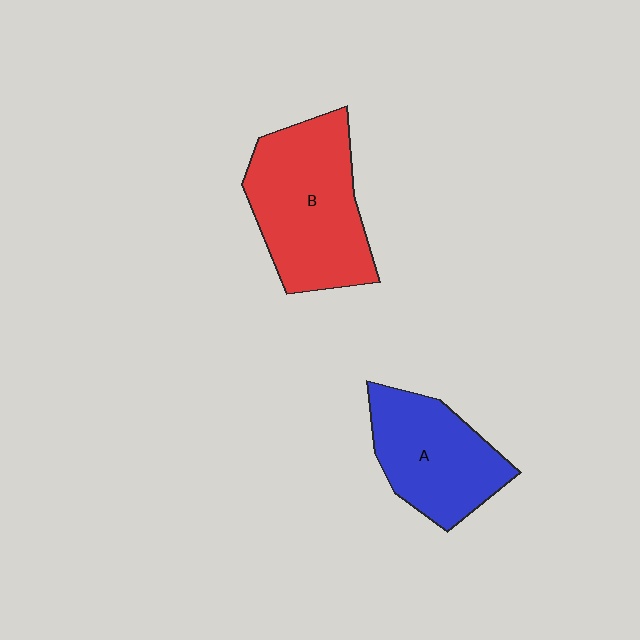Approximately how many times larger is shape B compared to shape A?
Approximately 1.3 times.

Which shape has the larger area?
Shape B (red).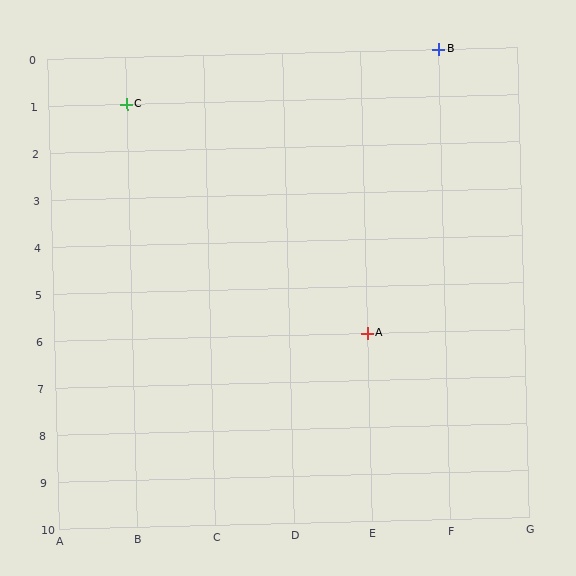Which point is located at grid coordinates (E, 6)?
Point A is at (E, 6).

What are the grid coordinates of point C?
Point C is at grid coordinates (B, 1).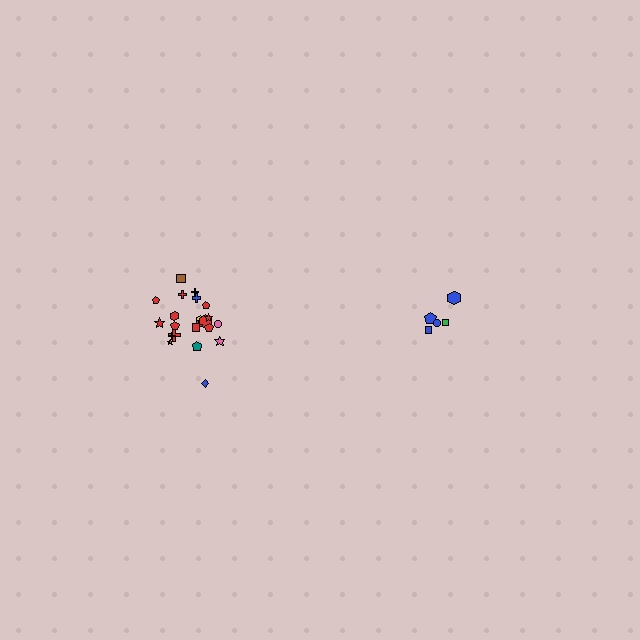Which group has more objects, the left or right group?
The left group.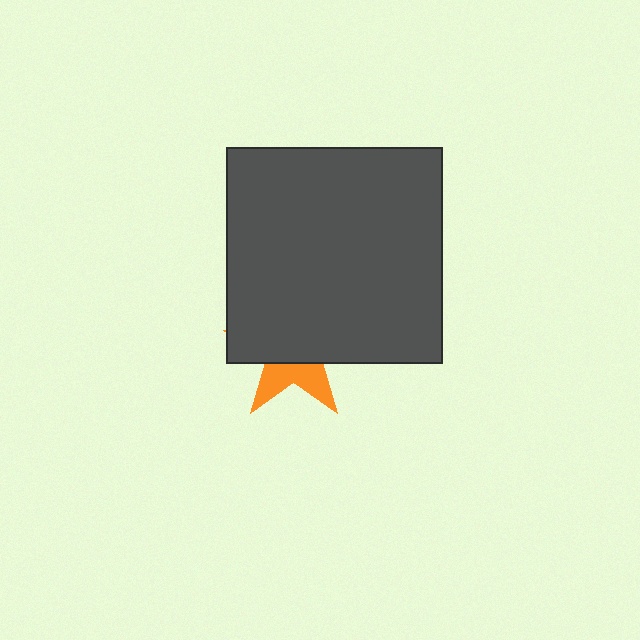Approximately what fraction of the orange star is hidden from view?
Roughly 65% of the orange star is hidden behind the dark gray square.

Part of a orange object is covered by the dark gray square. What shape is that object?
It is a star.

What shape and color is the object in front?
The object in front is a dark gray square.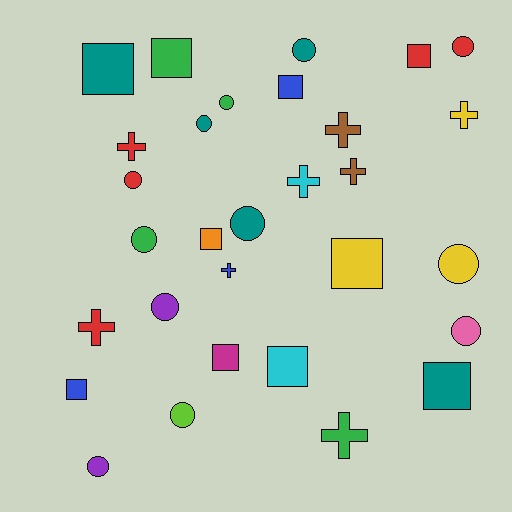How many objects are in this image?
There are 30 objects.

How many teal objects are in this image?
There are 5 teal objects.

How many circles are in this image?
There are 12 circles.